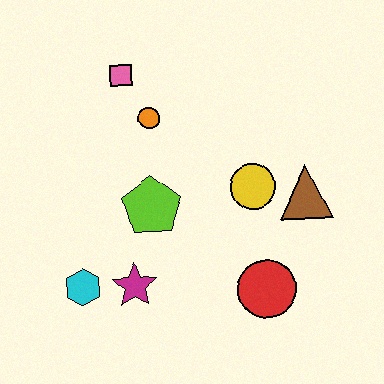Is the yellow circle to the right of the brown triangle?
No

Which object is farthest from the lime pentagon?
The brown triangle is farthest from the lime pentagon.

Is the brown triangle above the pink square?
No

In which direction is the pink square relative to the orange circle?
The pink square is above the orange circle.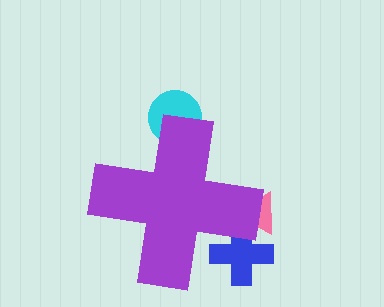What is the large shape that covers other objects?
A purple cross.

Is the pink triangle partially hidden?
Yes, the pink triangle is partially hidden behind the purple cross.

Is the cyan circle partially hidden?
Yes, the cyan circle is partially hidden behind the purple cross.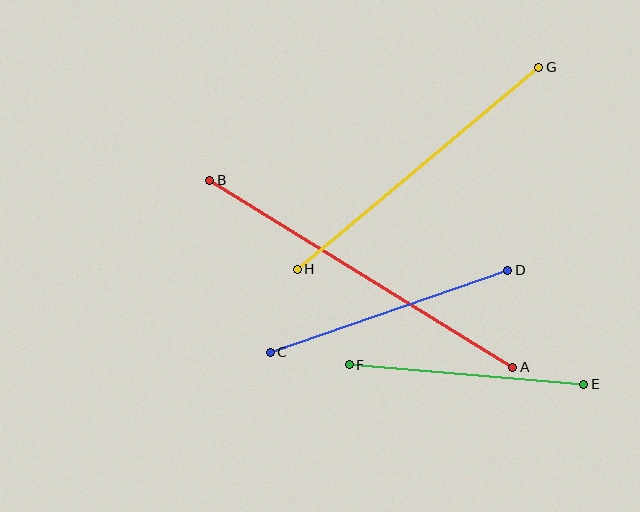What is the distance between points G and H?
The distance is approximately 315 pixels.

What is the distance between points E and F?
The distance is approximately 235 pixels.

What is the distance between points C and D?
The distance is approximately 252 pixels.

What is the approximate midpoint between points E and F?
The midpoint is at approximately (466, 374) pixels.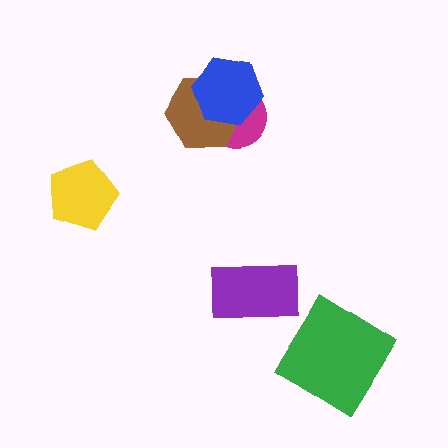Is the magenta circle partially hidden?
Yes, it is partially covered by another shape.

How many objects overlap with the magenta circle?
2 objects overlap with the magenta circle.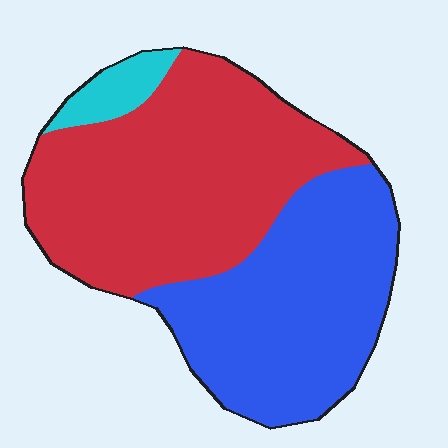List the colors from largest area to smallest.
From largest to smallest: red, blue, cyan.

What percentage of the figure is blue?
Blue covers 42% of the figure.